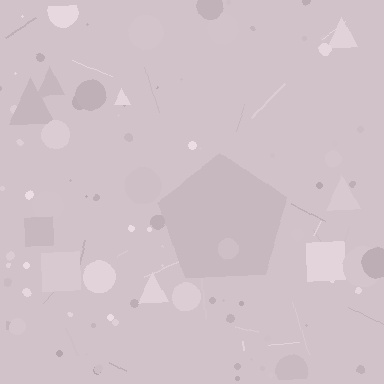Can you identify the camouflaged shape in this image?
The camouflaged shape is a pentagon.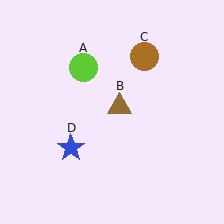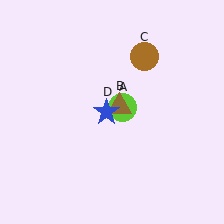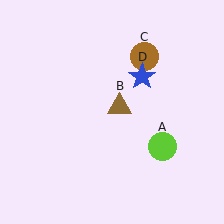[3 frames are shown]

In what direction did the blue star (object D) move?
The blue star (object D) moved up and to the right.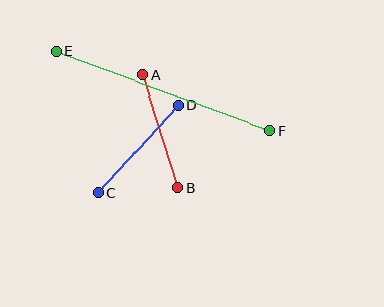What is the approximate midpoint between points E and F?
The midpoint is at approximately (163, 91) pixels.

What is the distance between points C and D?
The distance is approximately 119 pixels.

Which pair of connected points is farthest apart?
Points E and F are farthest apart.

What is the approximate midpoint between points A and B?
The midpoint is at approximately (160, 131) pixels.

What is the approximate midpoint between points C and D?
The midpoint is at approximately (138, 149) pixels.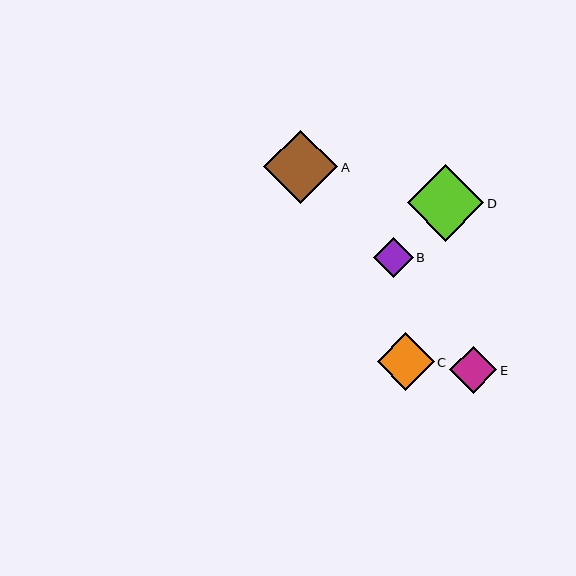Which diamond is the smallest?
Diamond B is the smallest with a size of approximately 40 pixels.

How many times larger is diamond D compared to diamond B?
Diamond D is approximately 1.9 times the size of diamond B.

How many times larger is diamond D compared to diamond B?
Diamond D is approximately 1.9 times the size of diamond B.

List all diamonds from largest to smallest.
From largest to smallest: D, A, C, E, B.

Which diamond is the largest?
Diamond D is the largest with a size of approximately 77 pixels.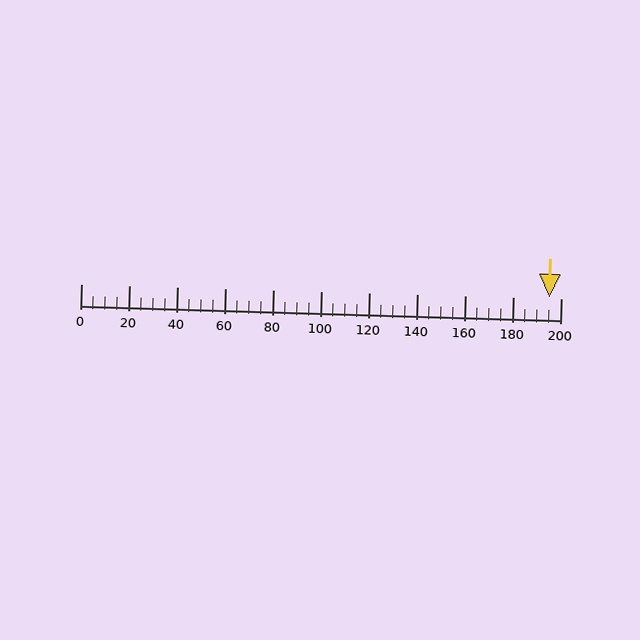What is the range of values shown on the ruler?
The ruler shows values from 0 to 200.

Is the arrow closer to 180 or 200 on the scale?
The arrow is closer to 200.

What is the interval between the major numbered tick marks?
The major tick marks are spaced 20 units apart.